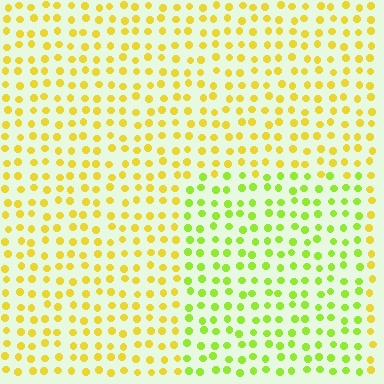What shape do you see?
I see a rectangle.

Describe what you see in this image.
The image is filled with small yellow elements in a uniform arrangement. A rectangle-shaped region is visible where the elements are tinted to a slightly different hue, forming a subtle color boundary.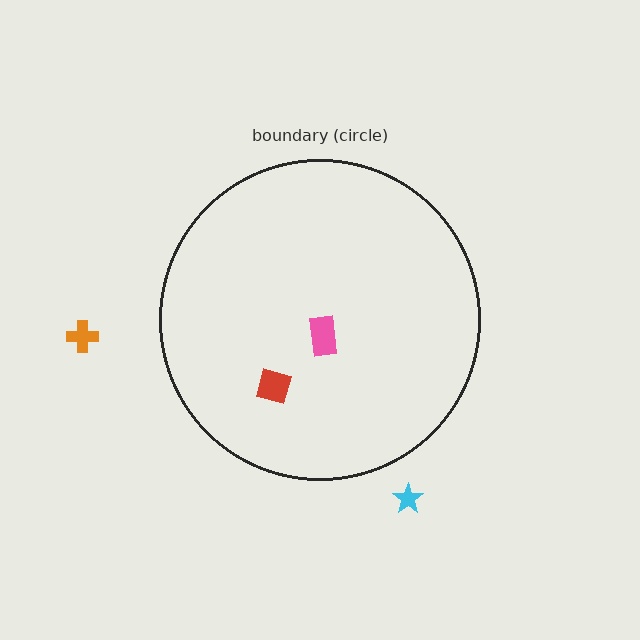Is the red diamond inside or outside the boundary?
Inside.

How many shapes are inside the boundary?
2 inside, 2 outside.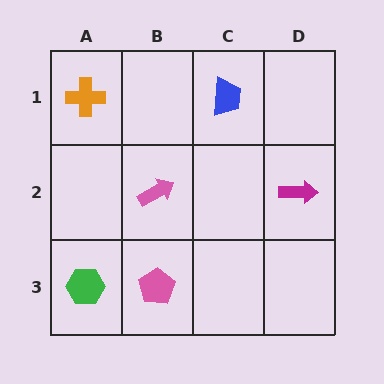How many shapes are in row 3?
2 shapes.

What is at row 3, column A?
A green hexagon.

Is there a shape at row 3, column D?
No, that cell is empty.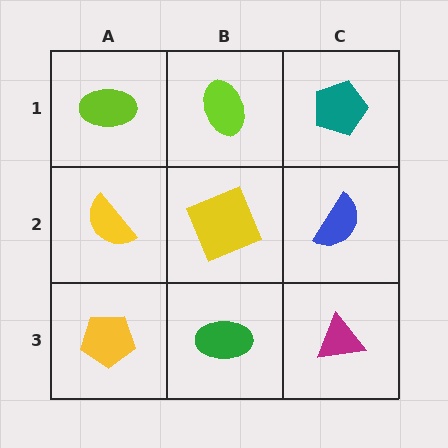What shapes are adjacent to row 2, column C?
A teal pentagon (row 1, column C), a magenta triangle (row 3, column C), a yellow square (row 2, column B).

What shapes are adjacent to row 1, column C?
A blue semicircle (row 2, column C), a lime ellipse (row 1, column B).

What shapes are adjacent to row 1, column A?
A yellow semicircle (row 2, column A), a lime ellipse (row 1, column B).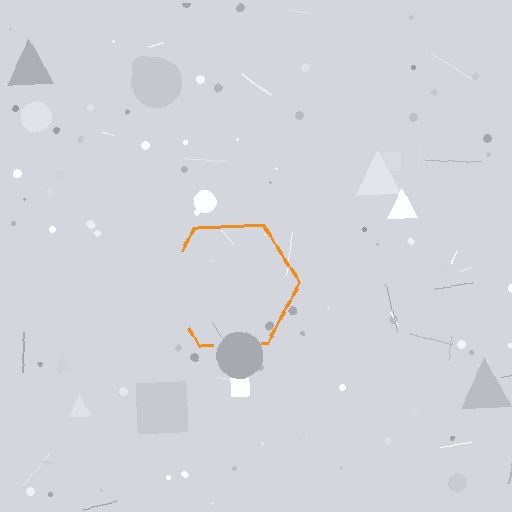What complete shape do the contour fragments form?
The contour fragments form a hexagon.